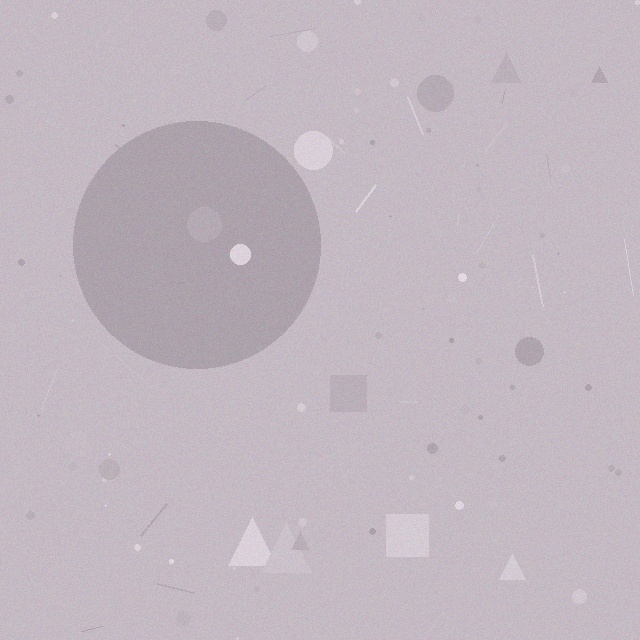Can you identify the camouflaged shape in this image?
The camouflaged shape is a circle.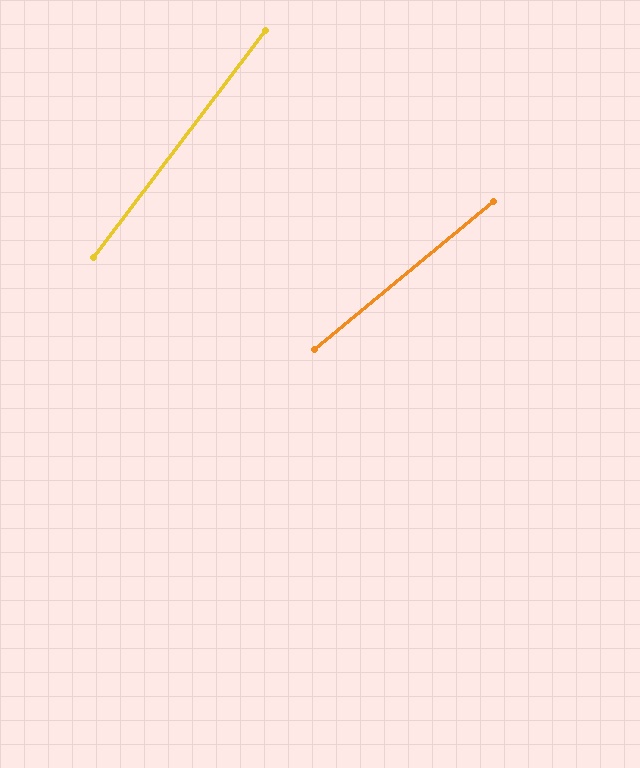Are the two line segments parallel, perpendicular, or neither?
Neither parallel nor perpendicular — they differ by about 13°.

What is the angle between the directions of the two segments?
Approximately 13 degrees.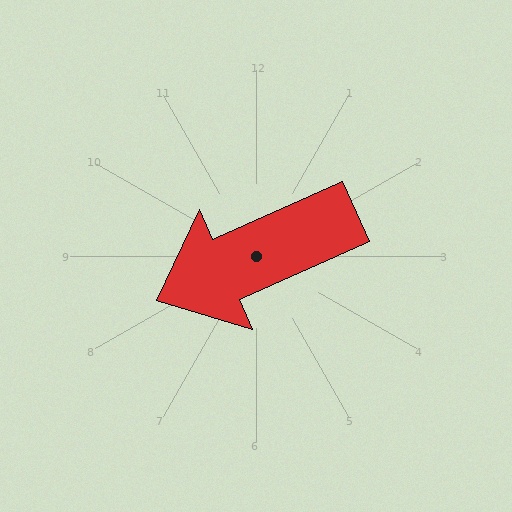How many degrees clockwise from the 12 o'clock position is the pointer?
Approximately 246 degrees.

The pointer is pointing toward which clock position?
Roughly 8 o'clock.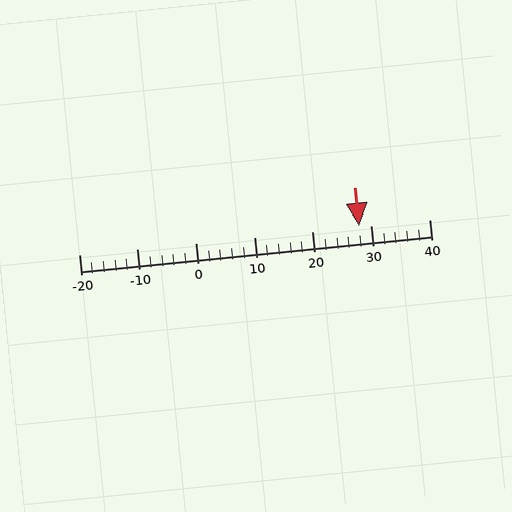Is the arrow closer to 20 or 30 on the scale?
The arrow is closer to 30.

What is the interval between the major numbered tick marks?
The major tick marks are spaced 10 units apart.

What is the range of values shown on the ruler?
The ruler shows values from -20 to 40.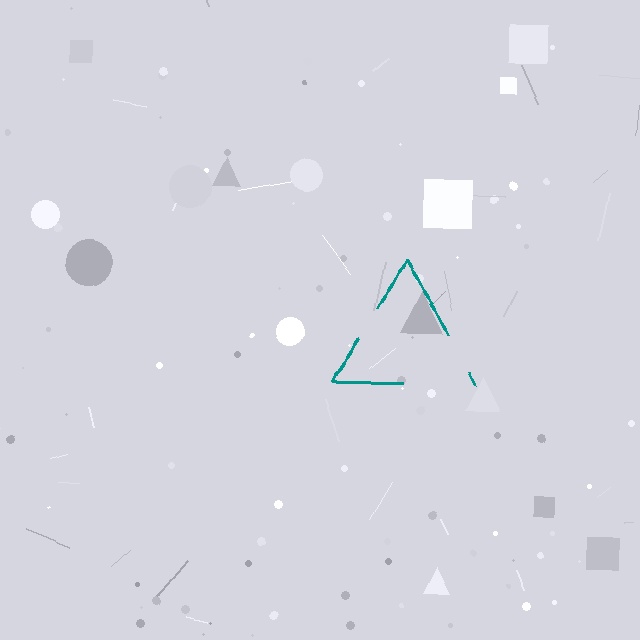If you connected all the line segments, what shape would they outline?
They would outline a triangle.